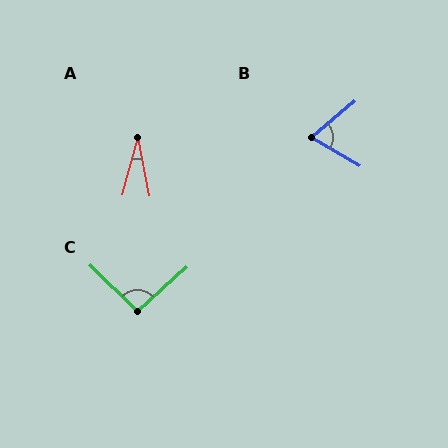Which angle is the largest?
C, at approximately 94 degrees.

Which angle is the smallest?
A, at approximately 26 degrees.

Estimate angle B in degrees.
Approximately 70 degrees.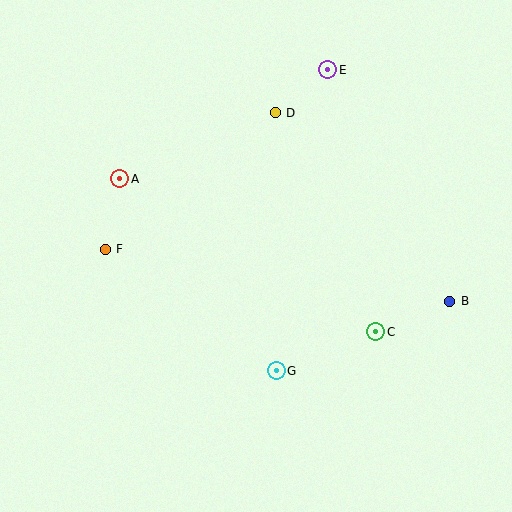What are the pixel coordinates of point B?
Point B is at (450, 301).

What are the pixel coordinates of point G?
Point G is at (276, 371).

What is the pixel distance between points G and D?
The distance between G and D is 258 pixels.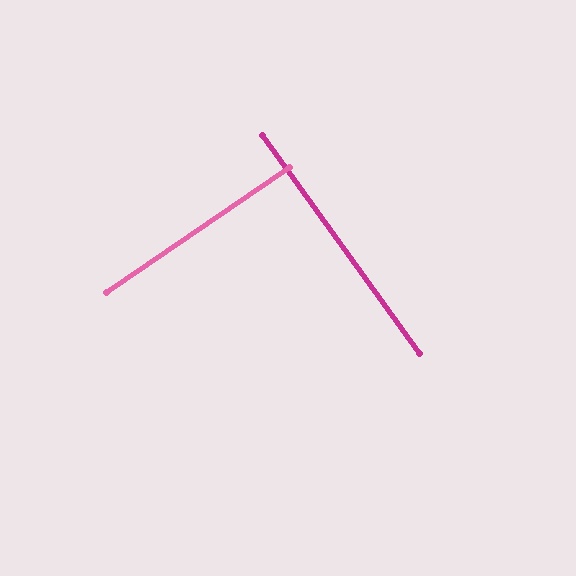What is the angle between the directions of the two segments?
Approximately 89 degrees.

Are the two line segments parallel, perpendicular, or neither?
Perpendicular — they meet at approximately 89°.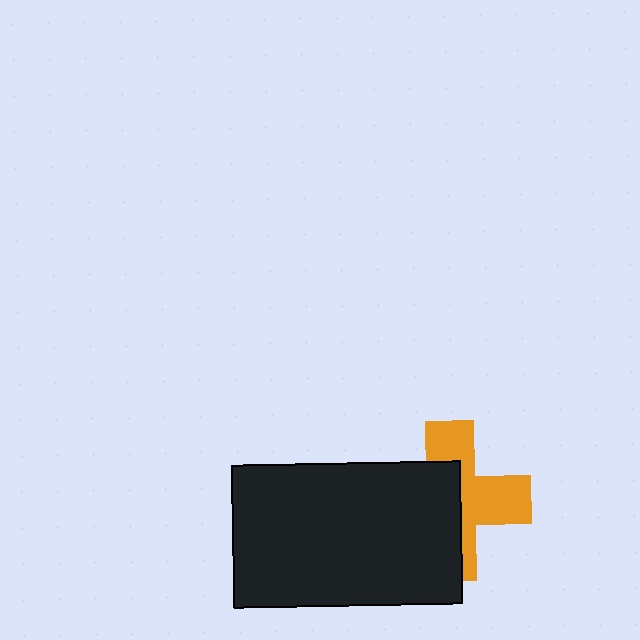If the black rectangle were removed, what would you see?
You would see the complete orange cross.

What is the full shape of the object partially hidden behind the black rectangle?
The partially hidden object is an orange cross.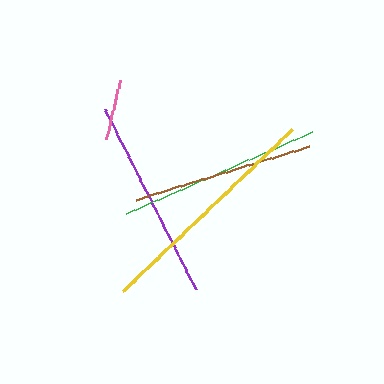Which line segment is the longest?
The yellow line is the longest at approximately 234 pixels.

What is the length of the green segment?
The green segment is approximately 203 pixels long.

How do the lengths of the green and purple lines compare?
The green and purple lines are approximately the same length.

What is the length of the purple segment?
The purple segment is approximately 202 pixels long.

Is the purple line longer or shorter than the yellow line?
The yellow line is longer than the purple line.